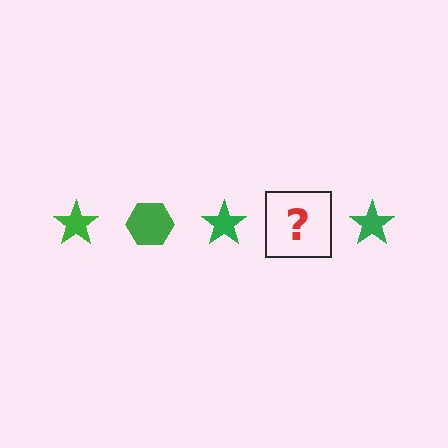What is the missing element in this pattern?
The missing element is a green hexagon.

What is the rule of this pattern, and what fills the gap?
The rule is that the pattern cycles through star, hexagon shapes in green. The gap should be filled with a green hexagon.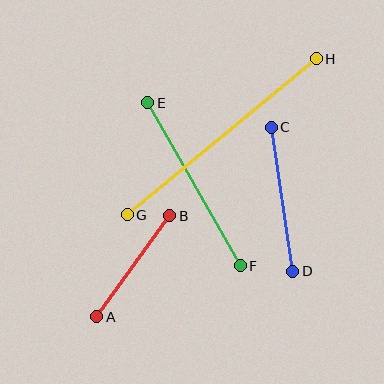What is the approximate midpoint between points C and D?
The midpoint is at approximately (282, 199) pixels.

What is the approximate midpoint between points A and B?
The midpoint is at approximately (133, 266) pixels.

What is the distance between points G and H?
The distance is approximately 245 pixels.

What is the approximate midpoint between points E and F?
The midpoint is at approximately (194, 184) pixels.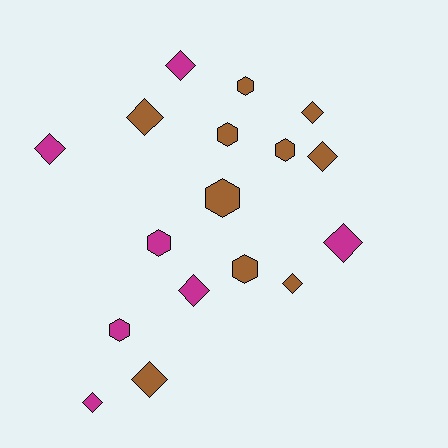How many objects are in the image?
There are 17 objects.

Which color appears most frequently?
Brown, with 10 objects.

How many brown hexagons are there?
There are 5 brown hexagons.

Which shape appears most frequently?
Diamond, with 10 objects.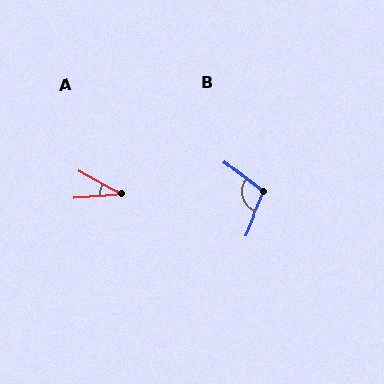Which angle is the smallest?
A, at approximately 33 degrees.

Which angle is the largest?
B, at approximately 105 degrees.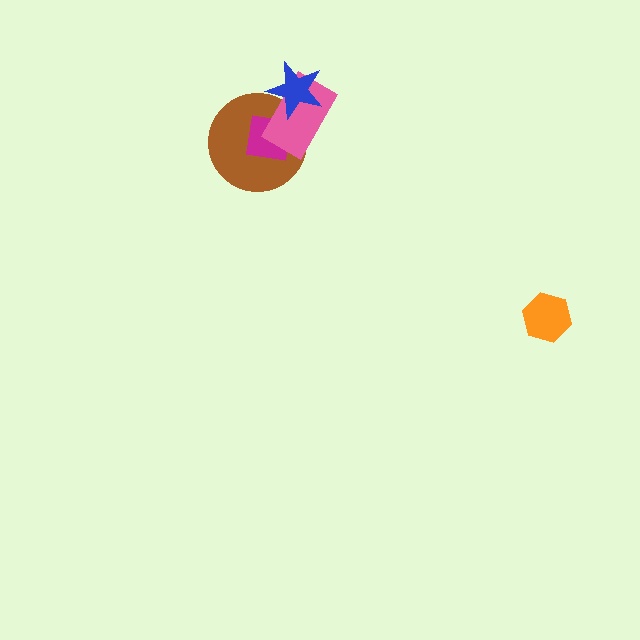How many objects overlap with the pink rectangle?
3 objects overlap with the pink rectangle.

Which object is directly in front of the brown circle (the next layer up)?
The magenta square is directly in front of the brown circle.